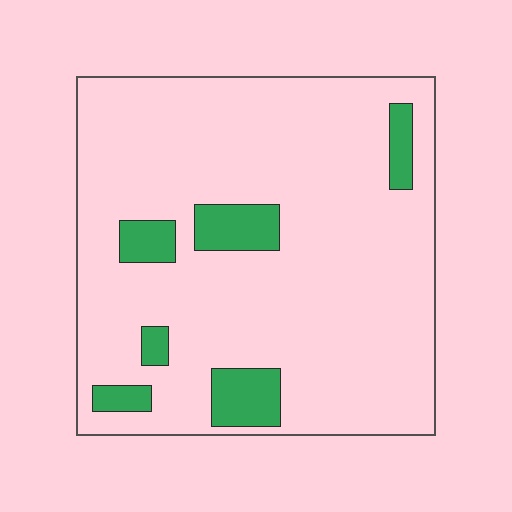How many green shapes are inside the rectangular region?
6.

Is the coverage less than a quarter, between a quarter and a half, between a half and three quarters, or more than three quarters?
Less than a quarter.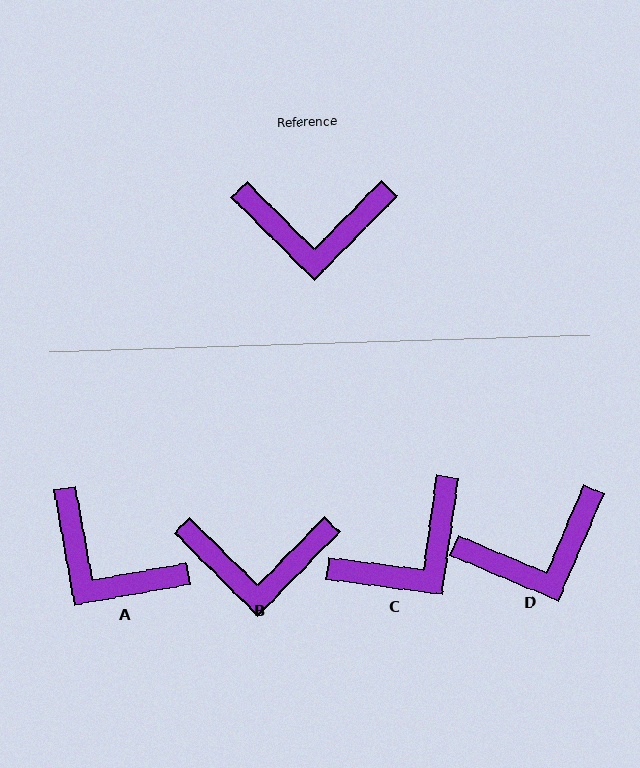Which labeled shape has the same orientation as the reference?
B.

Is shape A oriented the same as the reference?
No, it is off by about 35 degrees.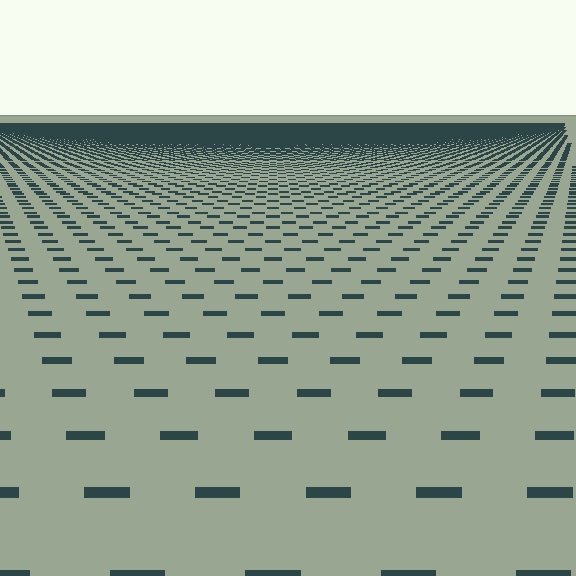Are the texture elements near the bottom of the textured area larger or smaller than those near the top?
Larger. Near the bottom, elements are closer to the viewer and appear at a bigger on-screen size.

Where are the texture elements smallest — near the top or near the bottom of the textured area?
Near the top.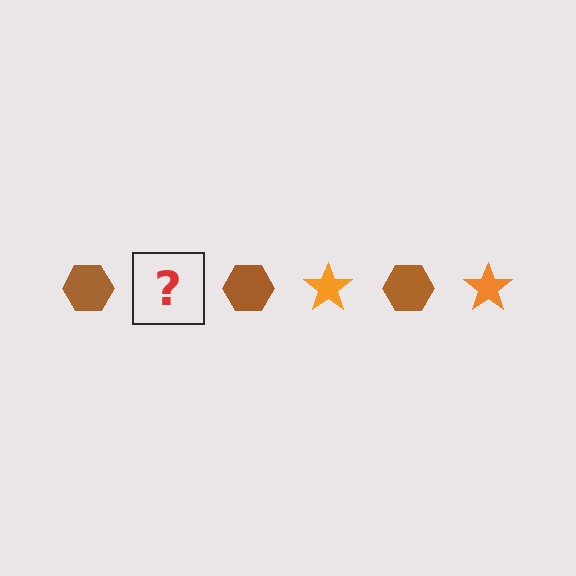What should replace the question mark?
The question mark should be replaced with an orange star.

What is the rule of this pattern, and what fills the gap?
The rule is that the pattern alternates between brown hexagon and orange star. The gap should be filled with an orange star.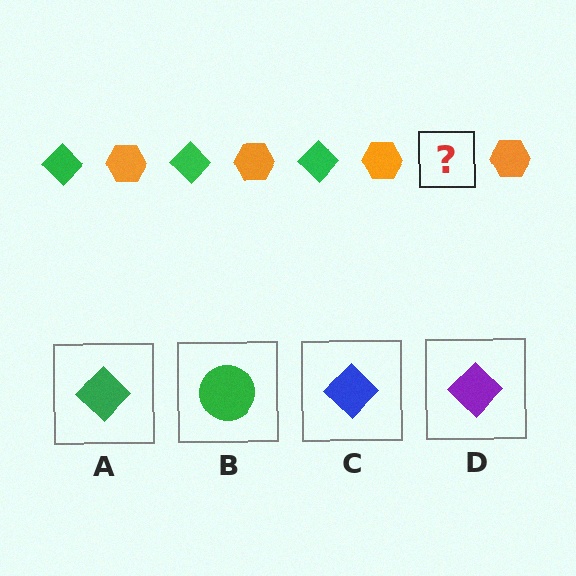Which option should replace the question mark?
Option A.